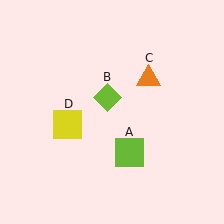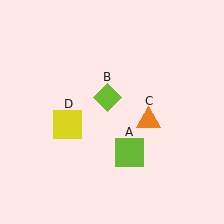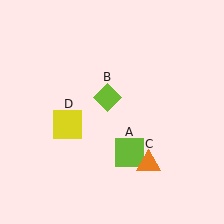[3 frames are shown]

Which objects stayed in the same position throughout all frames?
Lime square (object A) and lime diamond (object B) and yellow square (object D) remained stationary.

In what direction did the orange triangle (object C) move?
The orange triangle (object C) moved down.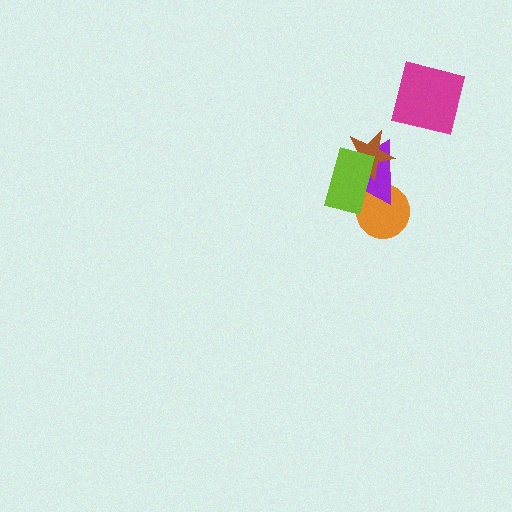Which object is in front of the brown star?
The lime rectangle is in front of the brown star.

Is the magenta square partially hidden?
No, no other shape covers it.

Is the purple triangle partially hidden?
Yes, it is partially covered by another shape.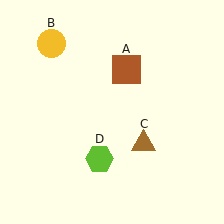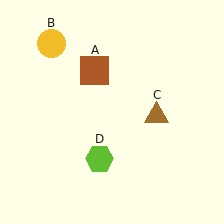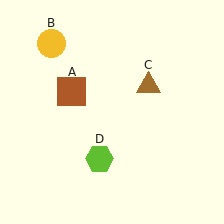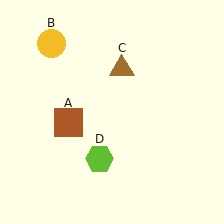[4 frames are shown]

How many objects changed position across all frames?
2 objects changed position: brown square (object A), brown triangle (object C).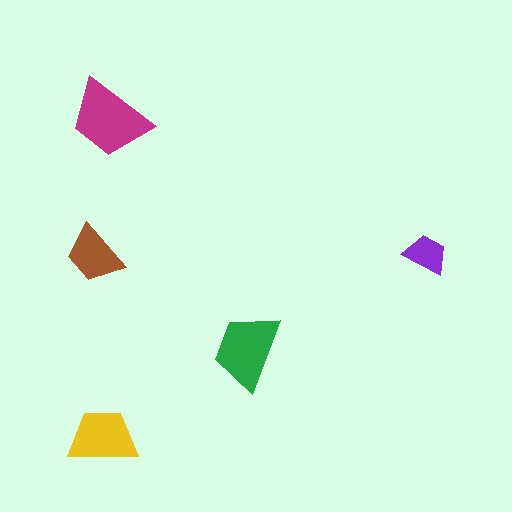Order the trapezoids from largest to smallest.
the magenta one, the green one, the yellow one, the brown one, the purple one.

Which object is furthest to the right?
The purple trapezoid is rightmost.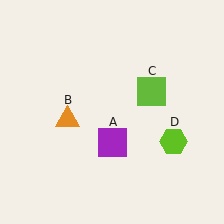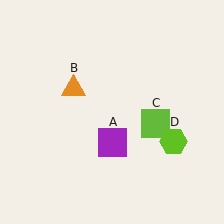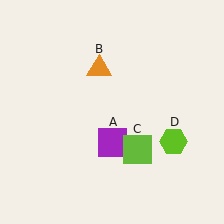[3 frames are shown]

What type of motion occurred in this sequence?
The orange triangle (object B), lime square (object C) rotated clockwise around the center of the scene.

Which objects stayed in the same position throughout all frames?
Purple square (object A) and lime hexagon (object D) remained stationary.